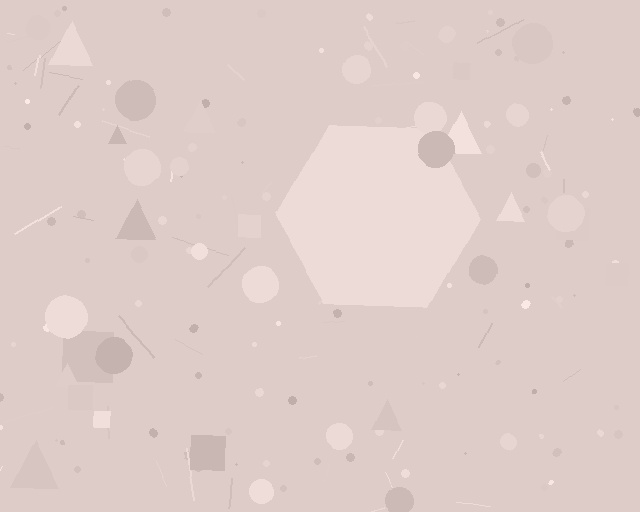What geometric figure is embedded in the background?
A hexagon is embedded in the background.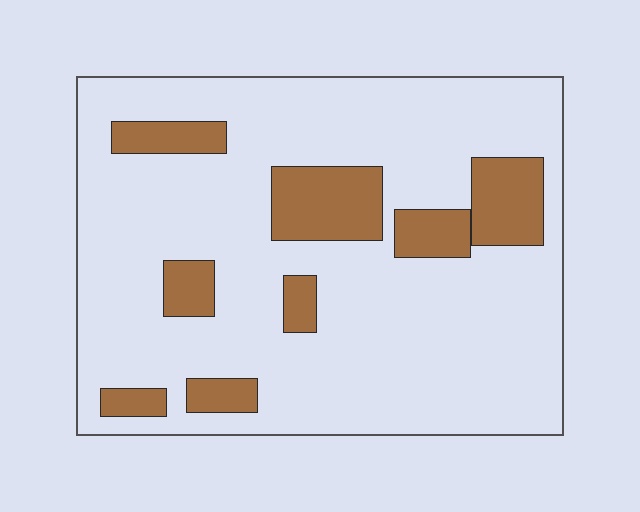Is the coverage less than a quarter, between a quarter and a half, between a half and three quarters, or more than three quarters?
Less than a quarter.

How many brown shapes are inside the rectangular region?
8.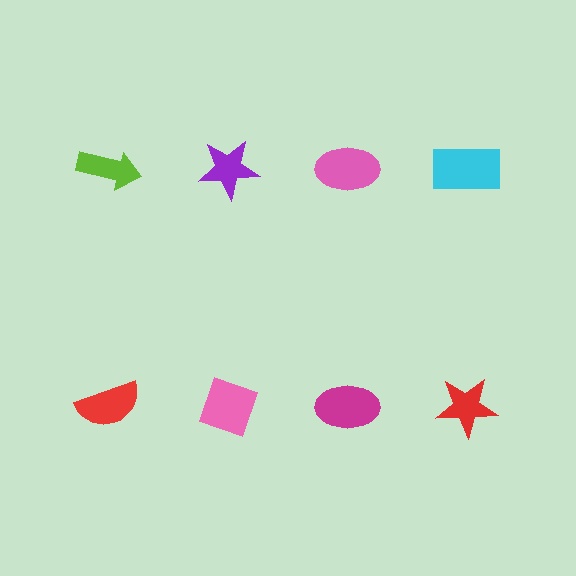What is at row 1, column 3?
A pink ellipse.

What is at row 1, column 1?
A lime arrow.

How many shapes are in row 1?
4 shapes.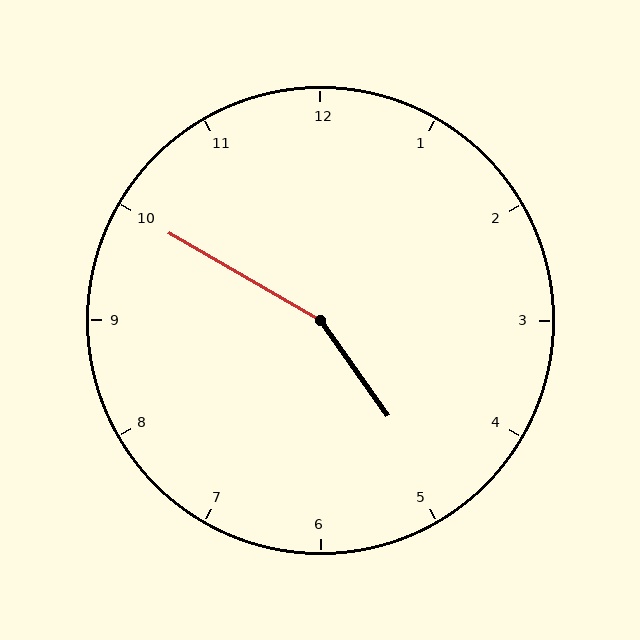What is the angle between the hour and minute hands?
Approximately 155 degrees.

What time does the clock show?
4:50.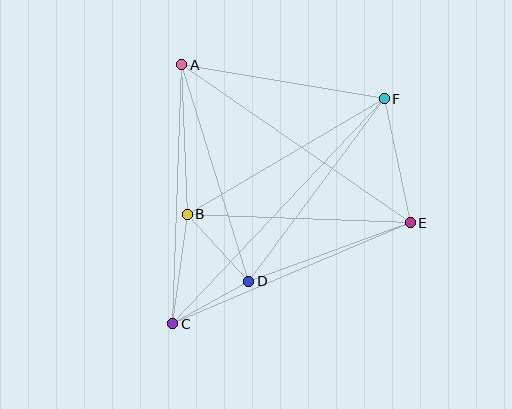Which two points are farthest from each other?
Points C and F are farthest from each other.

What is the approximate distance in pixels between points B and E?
The distance between B and E is approximately 223 pixels.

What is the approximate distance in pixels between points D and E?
The distance between D and E is approximately 172 pixels.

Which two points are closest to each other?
Points C and D are closest to each other.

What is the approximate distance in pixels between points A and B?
The distance between A and B is approximately 150 pixels.